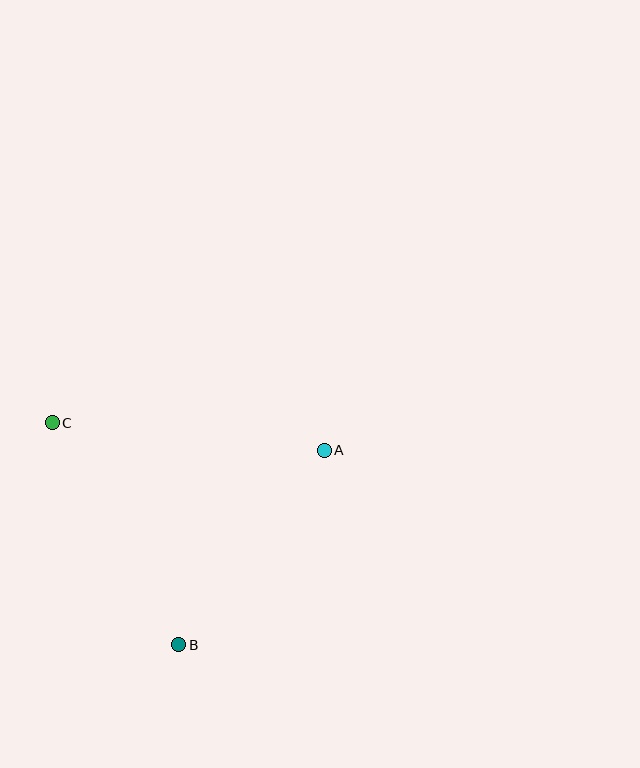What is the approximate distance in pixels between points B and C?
The distance between B and C is approximately 256 pixels.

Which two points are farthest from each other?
Points A and C are farthest from each other.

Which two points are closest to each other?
Points A and B are closest to each other.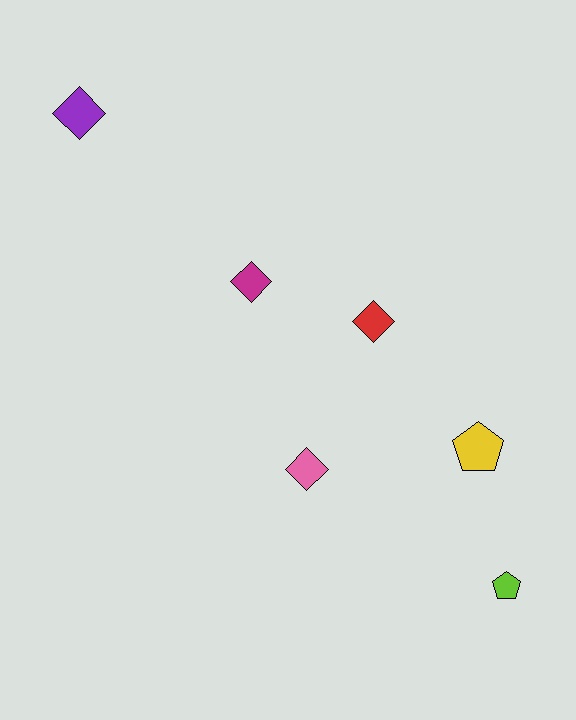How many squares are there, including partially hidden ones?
There are no squares.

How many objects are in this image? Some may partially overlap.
There are 6 objects.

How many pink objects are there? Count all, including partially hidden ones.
There is 1 pink object.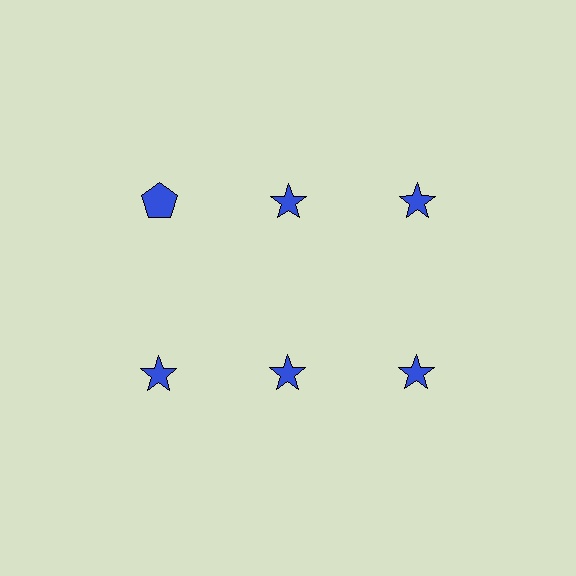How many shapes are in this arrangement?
There are 6 shapes arranged in a grid pattern.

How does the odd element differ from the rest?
It has a different shape: pentagon instead of star.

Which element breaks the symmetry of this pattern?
The blue pentagon in the top row, leftmost column breaks the symmetry. All other shapes are blue stars.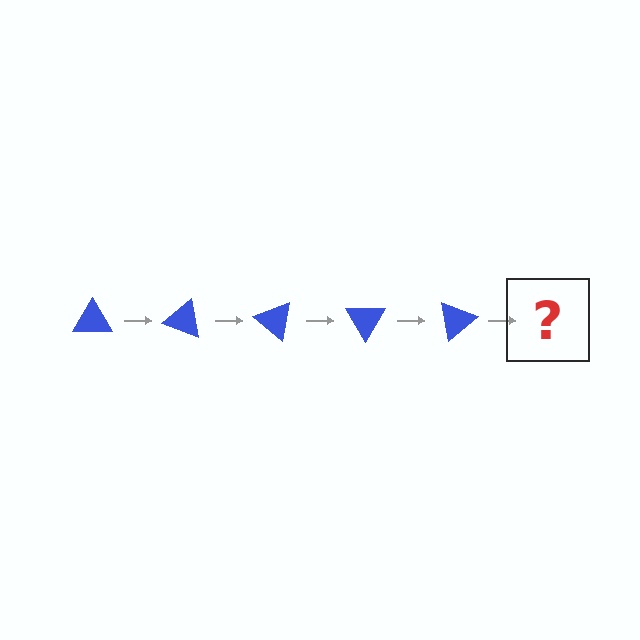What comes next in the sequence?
The next element should be a blue triangle rotated 100 degrees.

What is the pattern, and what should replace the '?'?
The pattern is that the triangle rotates 20 degrees each step. The '?' should be a blue triangle rotated 100 degrees.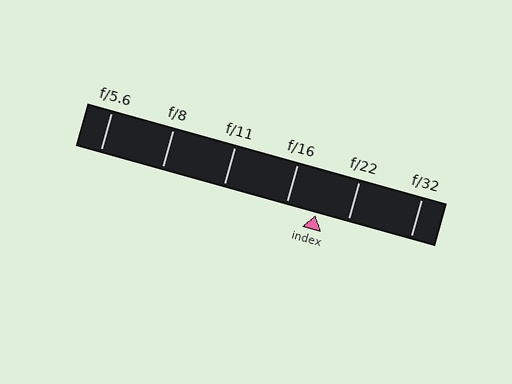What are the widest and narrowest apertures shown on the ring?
The widest aperture shown is f/5.6 and the narrowest is f/32.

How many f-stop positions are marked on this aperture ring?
There are 6 f-stop positions marked.